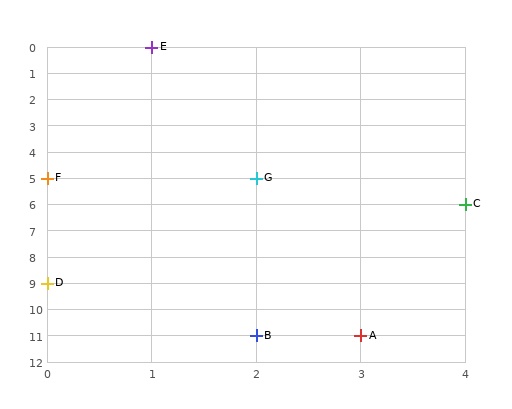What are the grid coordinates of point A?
Point A is at grid coordinates (3, 11).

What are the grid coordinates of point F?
Point F is at grid coordinates (0, 5).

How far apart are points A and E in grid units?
Points A and E are 2 columns and 11 rows apart (about 11.2 grid units diagonally).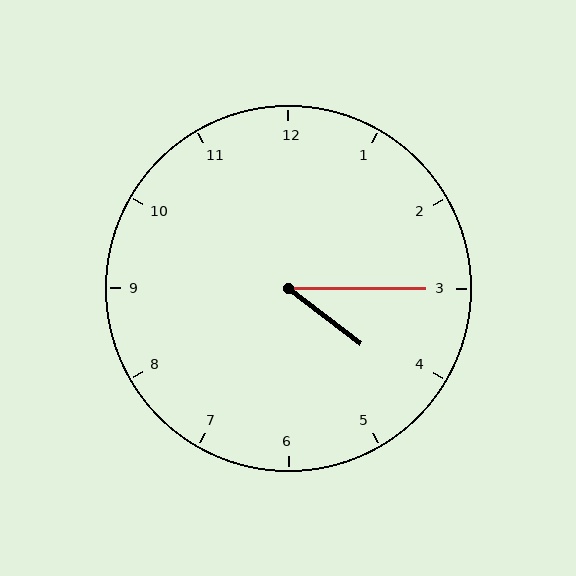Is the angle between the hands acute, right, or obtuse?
It is acute.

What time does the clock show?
4:15.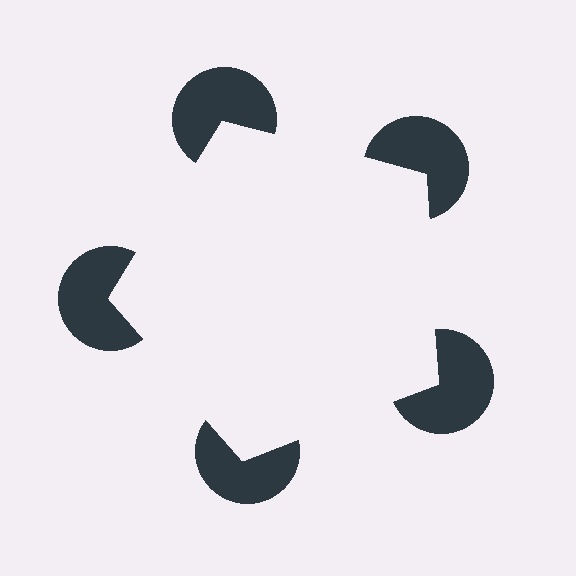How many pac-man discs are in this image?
There are 5 — one at each vertex of the illusory pentagon.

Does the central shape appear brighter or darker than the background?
It typically appears slightly brighter than the background, even though no actual brightness change is drawn.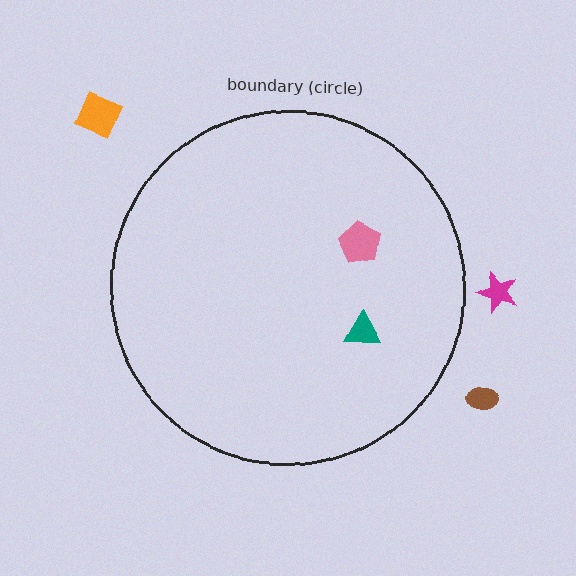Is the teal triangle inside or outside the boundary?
Inside.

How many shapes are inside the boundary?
2 inside, 3 outside.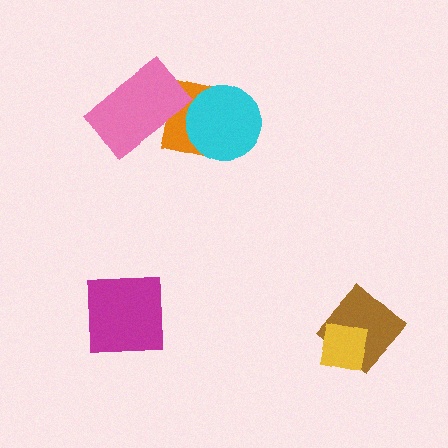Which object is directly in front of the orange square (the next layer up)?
The cyan circle is directly in front of the orange square.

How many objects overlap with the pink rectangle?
1 object overlaps with the pink rectangle.